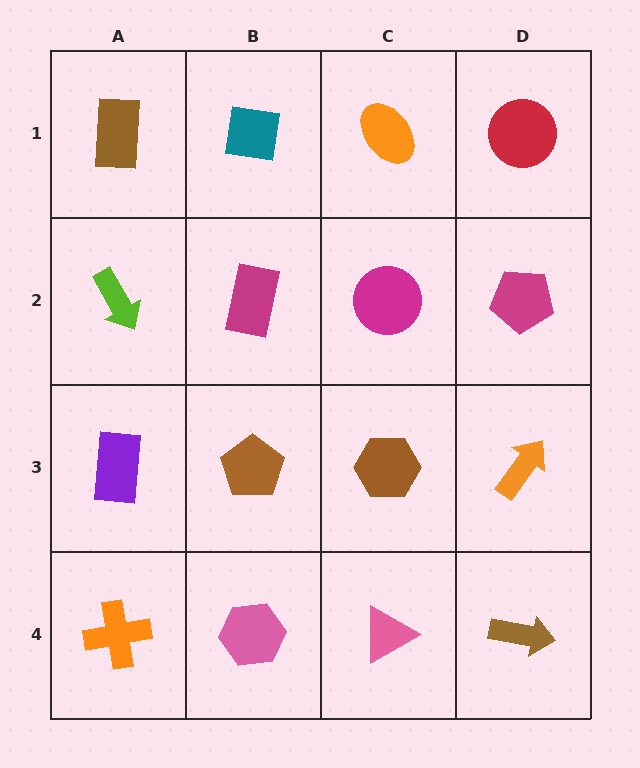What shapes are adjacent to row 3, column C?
A magenta circle (row 2, column C), a pink triangle (row 4, column C), a brown pentagon (row 3, column B), an orange arrow (row 3, column D).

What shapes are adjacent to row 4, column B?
A brown pentagon (row 3, column B), an orange cross (row 4, column A), a pink triangle (row 4, column C).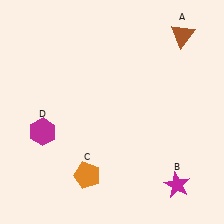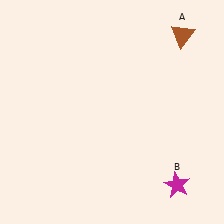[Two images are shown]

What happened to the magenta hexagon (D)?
The magenta hexagon (D) was removed in Image 2. It was in the bottom-left area of Image 1.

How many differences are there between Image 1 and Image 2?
There are 2 differences between the two images.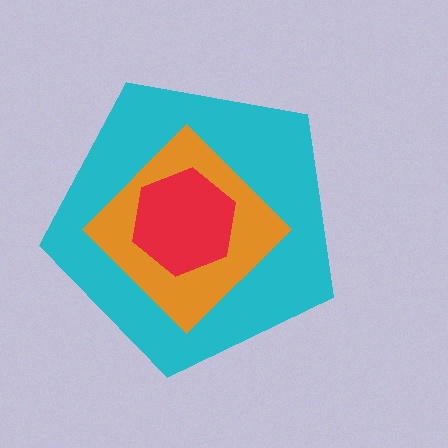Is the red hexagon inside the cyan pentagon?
Yes.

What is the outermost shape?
The cyan pentagon.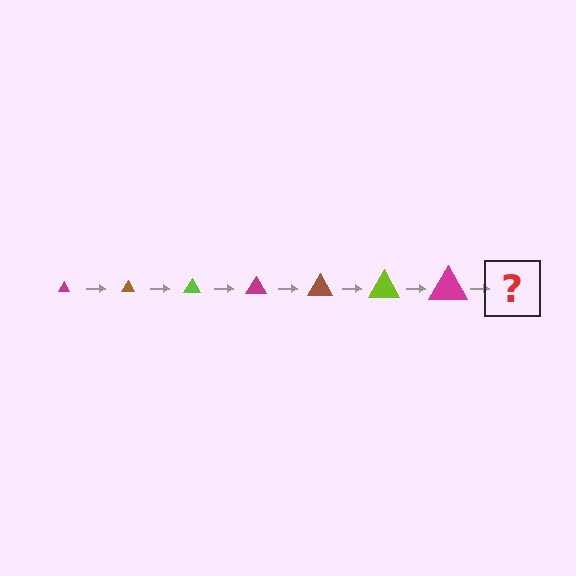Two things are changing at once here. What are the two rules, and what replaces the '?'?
The two rules are that the triangle grows larger each step and the color cycles through magenta, brown, and lime. The '?' should be a brown triangle, larger than the previous one.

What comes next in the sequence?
The next element should be a brown triangle, larger than the previous one.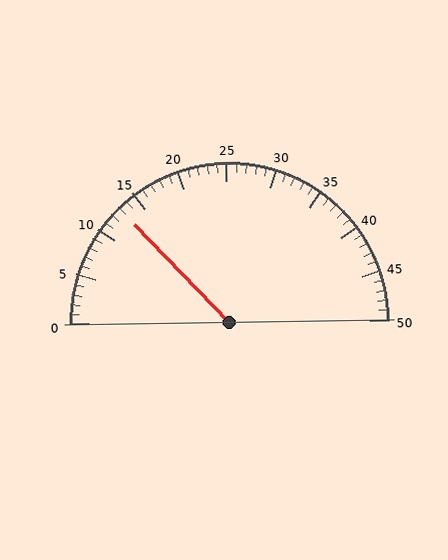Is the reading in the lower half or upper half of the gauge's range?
The reading is in the lower half of the range (0 to 50).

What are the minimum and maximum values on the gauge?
The gauge ranges from 0 to 50.